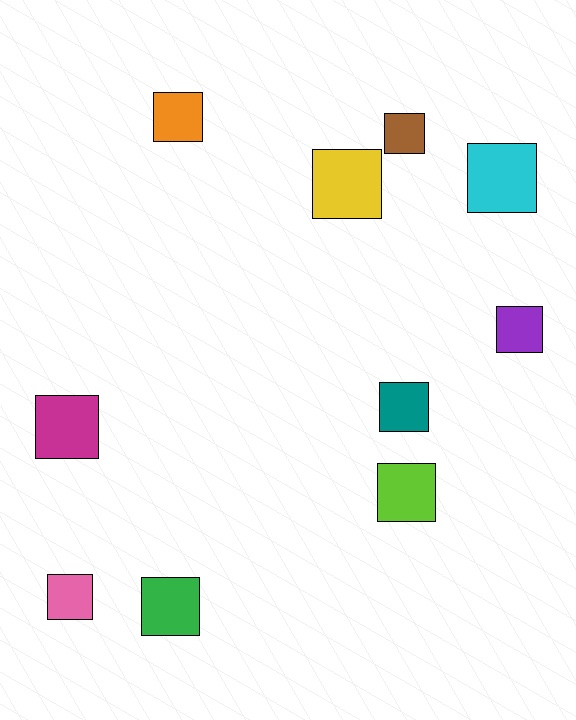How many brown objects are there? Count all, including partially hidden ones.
There is 1 brown object.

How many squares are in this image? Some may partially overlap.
There are 10 squares.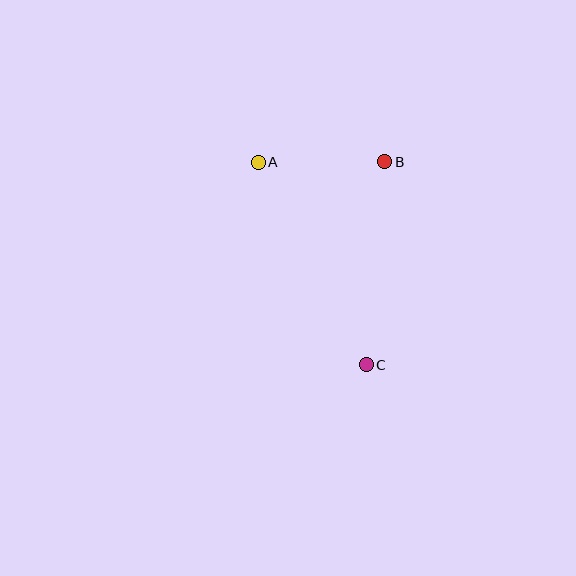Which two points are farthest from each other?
Points A and C are farthest from each other.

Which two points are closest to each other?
Points A and B are closest to each other.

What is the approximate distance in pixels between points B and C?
The distance between B and C is approximately 204 pixels.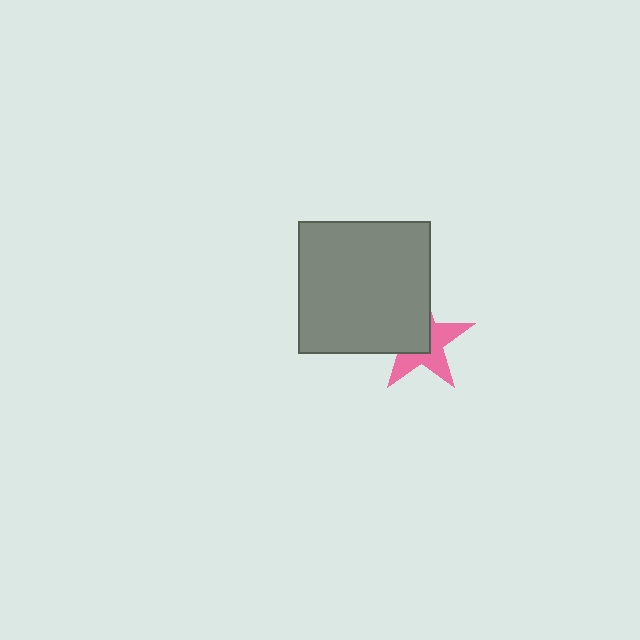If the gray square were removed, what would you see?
You would see the complete pink star.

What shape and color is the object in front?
The object in front is a gray square.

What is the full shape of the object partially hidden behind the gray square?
The partially hidden object is a pink star.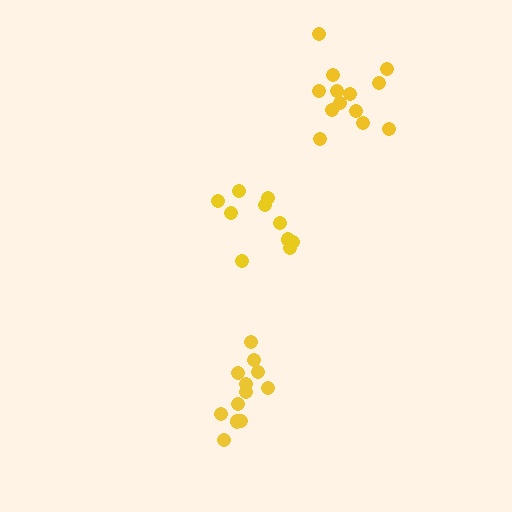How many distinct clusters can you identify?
There are 3 distinct clusters.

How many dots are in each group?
Group 1: 10 dots, Group 2: 13 dots, Group 3: 12 dots (35 total).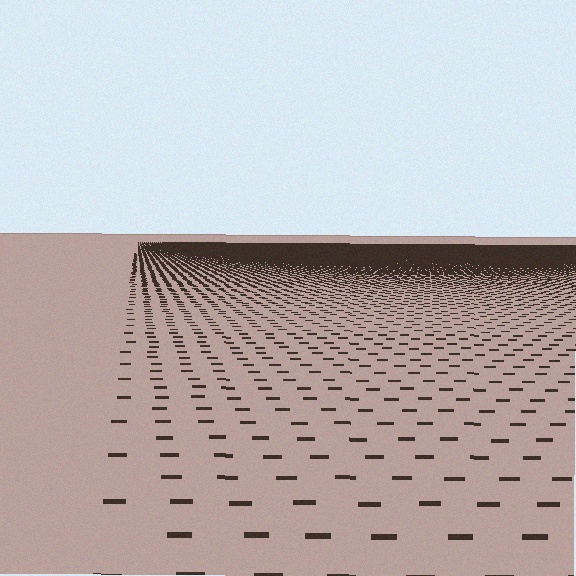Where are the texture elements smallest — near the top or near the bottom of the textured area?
Near the top.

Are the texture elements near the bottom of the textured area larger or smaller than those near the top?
Larger. Near the bottom, elements are closer to the viewer and appear at a bigger on-screen size.